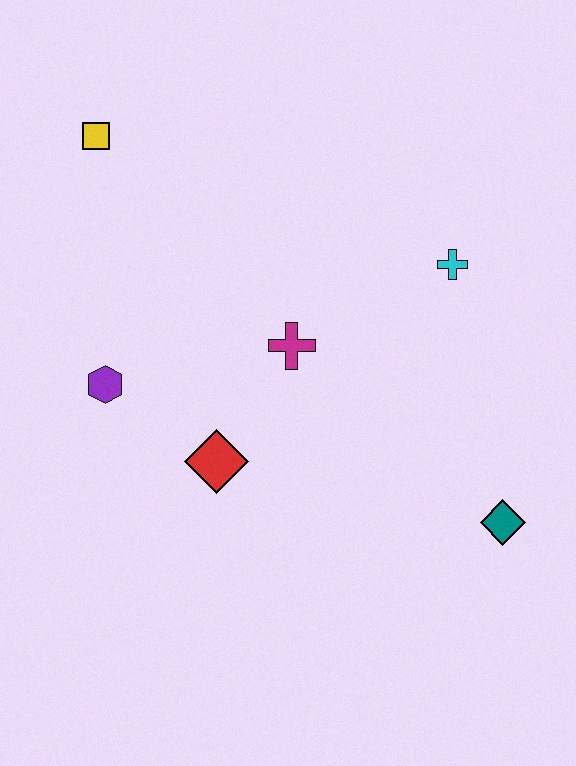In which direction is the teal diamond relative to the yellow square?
The teal diamond is to the right of the yellow square.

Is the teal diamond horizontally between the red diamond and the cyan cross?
No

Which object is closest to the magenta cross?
The red diamond is closest to the magenta cross.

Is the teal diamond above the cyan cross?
No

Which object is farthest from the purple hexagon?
The teal diamond is farthest from the purple hexagon.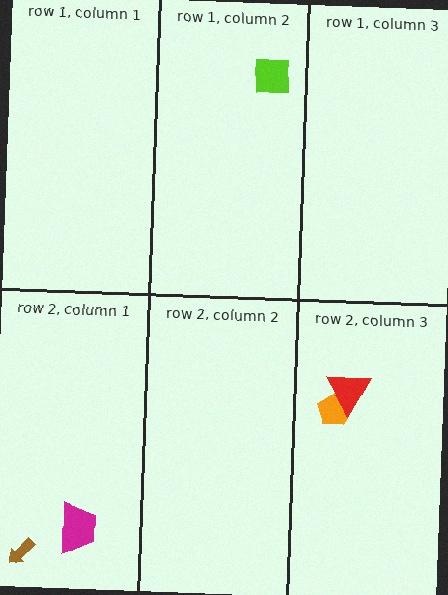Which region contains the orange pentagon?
The row 2, column 3 region.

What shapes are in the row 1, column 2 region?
The lime square.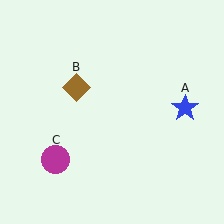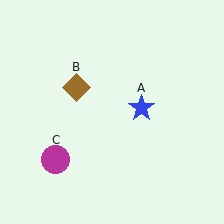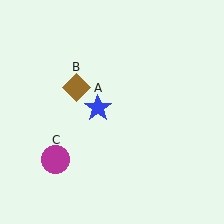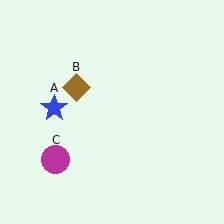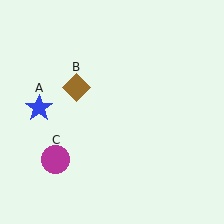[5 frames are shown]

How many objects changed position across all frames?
1 object changed position: blue star (object A).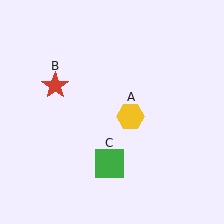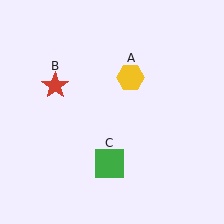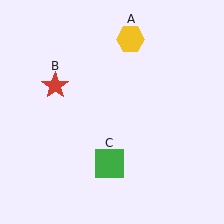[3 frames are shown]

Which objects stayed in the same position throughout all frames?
Red star (object B) and green square (object C) remained stationary.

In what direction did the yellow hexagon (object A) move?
The yellow hexagon (object A) moved up.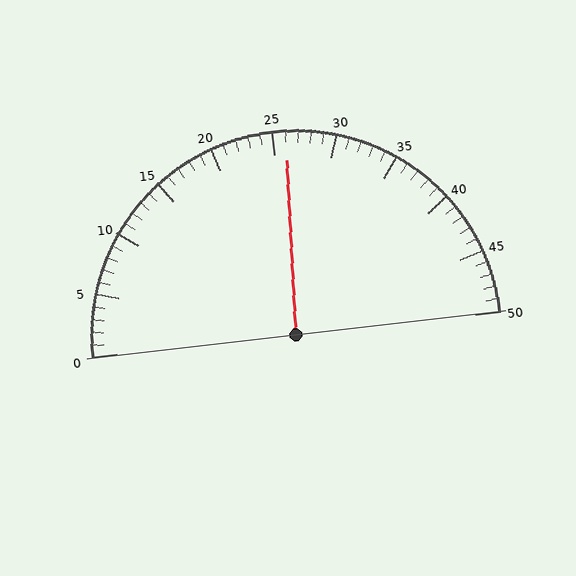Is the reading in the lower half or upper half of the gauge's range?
The reading is in the upper half of the range (0 to 50).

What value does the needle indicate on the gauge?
The needle indicates approximately 26.